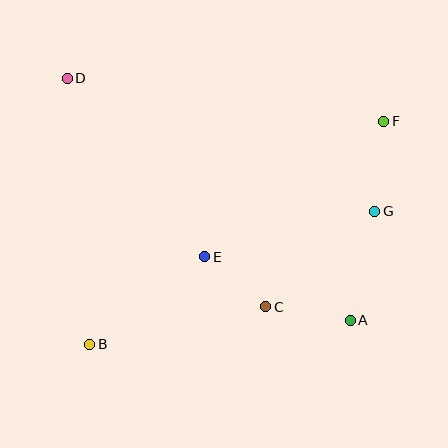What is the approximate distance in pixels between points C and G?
The distance between C and G is approximately 145 pixels.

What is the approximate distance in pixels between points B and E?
The distance between B and E is approximately 144 pixels.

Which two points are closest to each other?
Points C and E are closest to each other.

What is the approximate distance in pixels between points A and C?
The distance between A and C is approximately 85 pixels.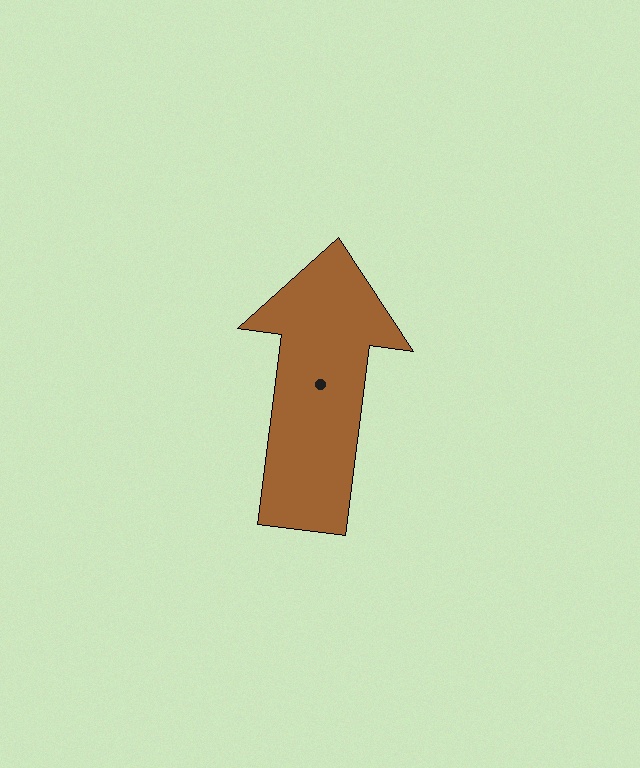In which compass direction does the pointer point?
North.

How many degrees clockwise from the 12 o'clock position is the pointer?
Approximately 7 degrees.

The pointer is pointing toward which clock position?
Roughly 12 o'clock.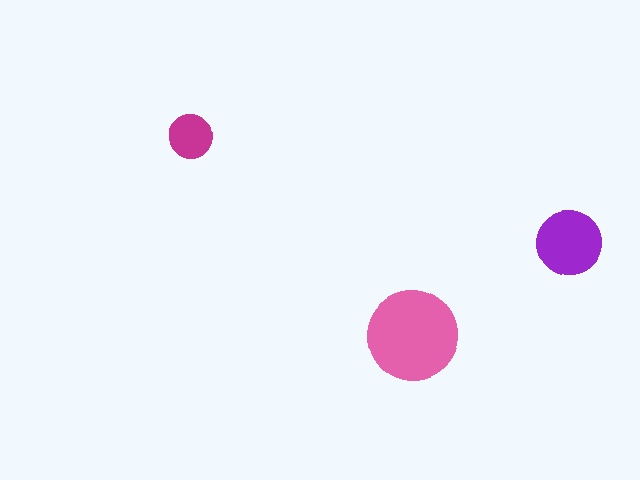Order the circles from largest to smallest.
the pink one, the purple one, the magenta one.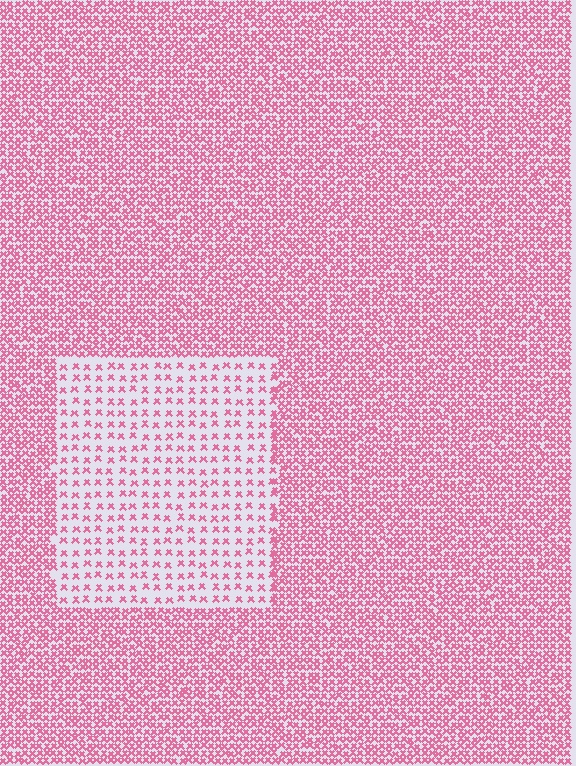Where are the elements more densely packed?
The elements are more densely packed outside the rectangle boundary.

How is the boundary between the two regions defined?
The boundary is defined by a change in element density (approximately 2.7x ratio). All elements are the same color, size, and shape.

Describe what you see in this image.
The image contains small pink elements arranged at two different densities. A rectangle-shaped region is visible where the elements are less densely packed than the surrounding area.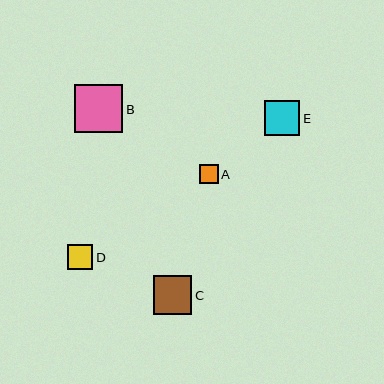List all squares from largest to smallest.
From largest to smallest: B, C, E, D, A.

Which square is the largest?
Square B is the largest with a size of approximately 48 pixels.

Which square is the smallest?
Square A is the smallest with a size of approximately 19 pixels.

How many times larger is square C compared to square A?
Square C is approximately 2.0 times the size of square A.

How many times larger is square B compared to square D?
Square B is approximately 1.9 times the size of square D.